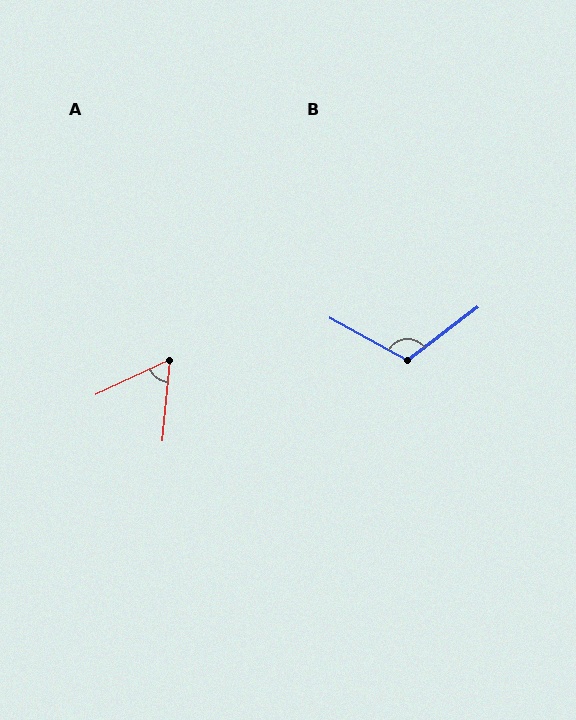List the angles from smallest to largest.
A (59°), B (114°).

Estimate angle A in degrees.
Approximately 59 degrees.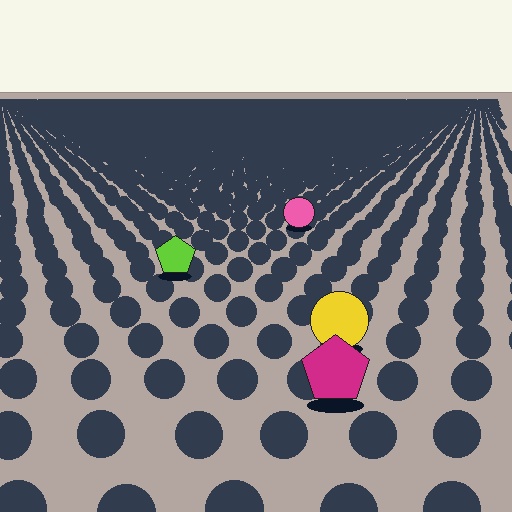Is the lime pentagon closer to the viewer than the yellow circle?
No. The yellow circle is closer — you can tell from the texture gradient: the ground texture is coarser near it.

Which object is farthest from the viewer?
The pink circle is farthest from the viewer. It appears smaller and the ground texture around it is denser.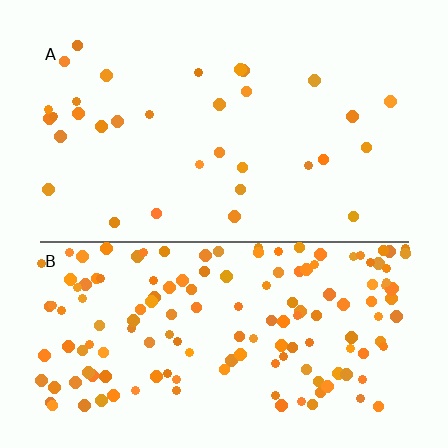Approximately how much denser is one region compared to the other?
Approximately 4.7× — region B over region A.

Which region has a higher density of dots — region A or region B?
B (the bottom).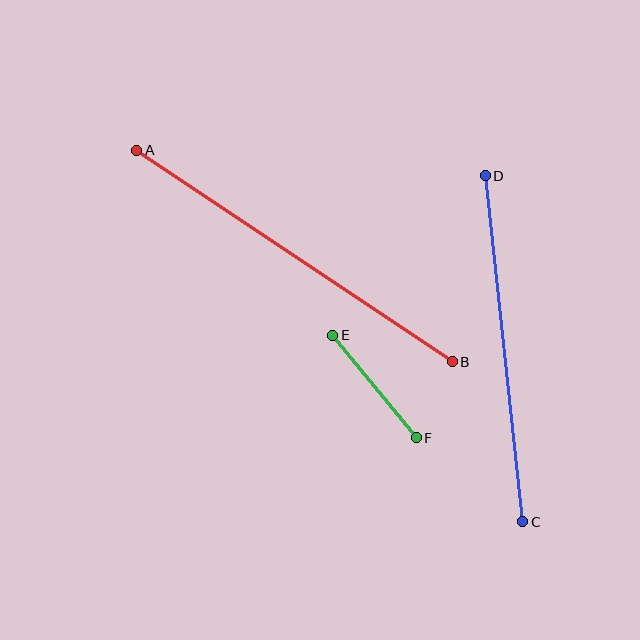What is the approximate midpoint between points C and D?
The midpoint is at approximately (504, 349) pixels.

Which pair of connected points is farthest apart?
Points A and B are farthest apart.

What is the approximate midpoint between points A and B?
The midpoint is at approximately (295, 256) pixels.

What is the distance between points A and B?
The distance is approximately 380 pixels.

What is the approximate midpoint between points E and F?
The midpoint is at approximately (374, 387) pixels.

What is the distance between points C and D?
The distance is approximately 348 pixels.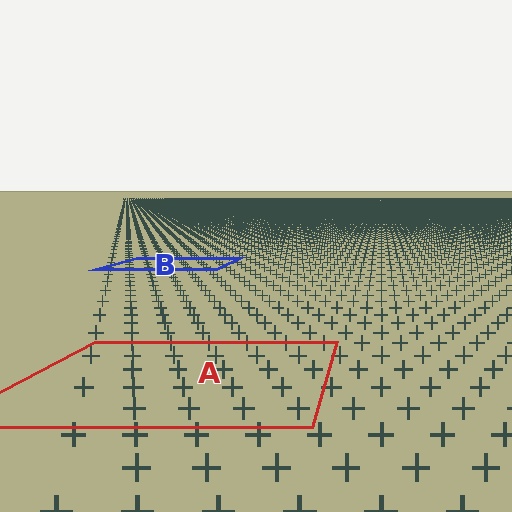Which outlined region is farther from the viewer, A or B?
Region B is farther from the viewer — the texture elements inside it appear smaller and more densely packed.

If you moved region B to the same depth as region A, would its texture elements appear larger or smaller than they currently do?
They would appear larger. At a closer depth, the same texture elements are projected at a bigger on-screen size.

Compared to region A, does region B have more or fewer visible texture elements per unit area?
Region B has more texture elements per unit area — they are packed more densely because it is farther away.